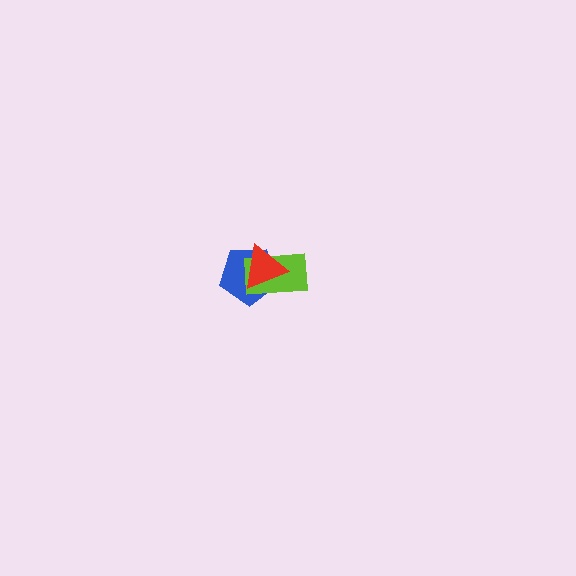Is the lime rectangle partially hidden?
Yes, it is partially covered by another shape.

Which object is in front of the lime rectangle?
The red triangle is in front of the lime rectangle.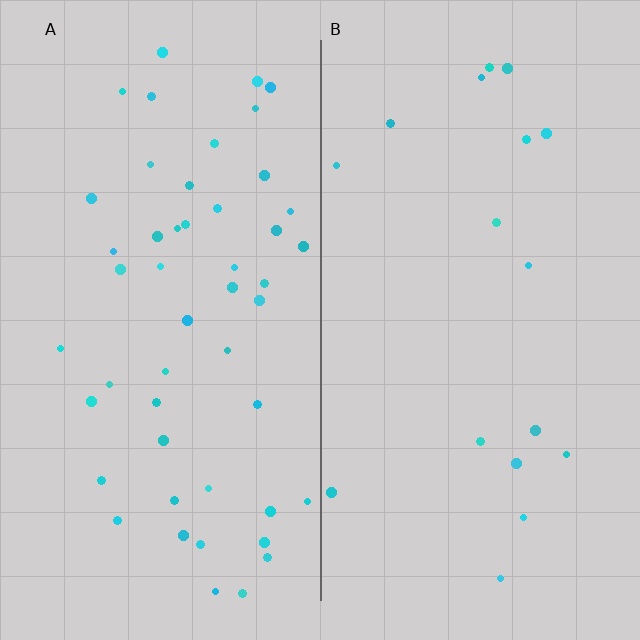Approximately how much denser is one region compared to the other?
Approximately 2.9× — region A over region B.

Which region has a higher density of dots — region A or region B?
A (the left).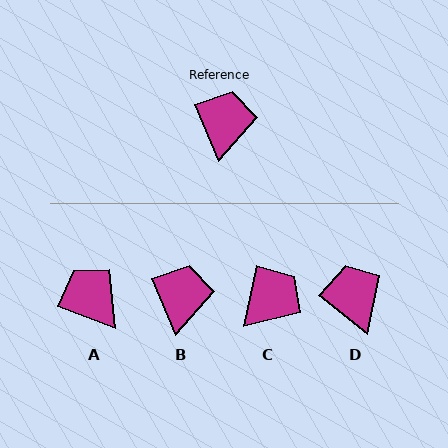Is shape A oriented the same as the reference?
No, it is off by about 47 degrees.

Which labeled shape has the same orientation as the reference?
B.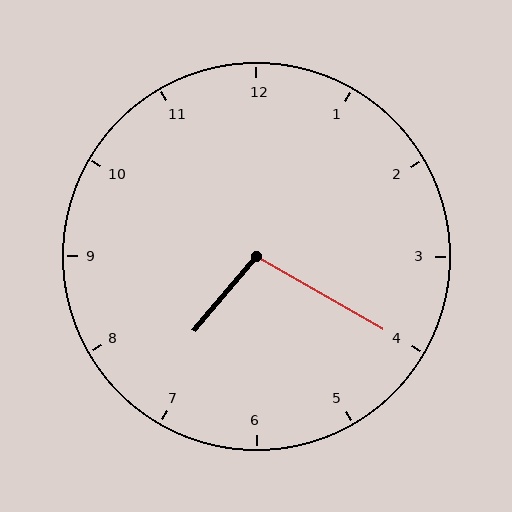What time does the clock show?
7:20.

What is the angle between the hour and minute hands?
Approximately 100 degrees.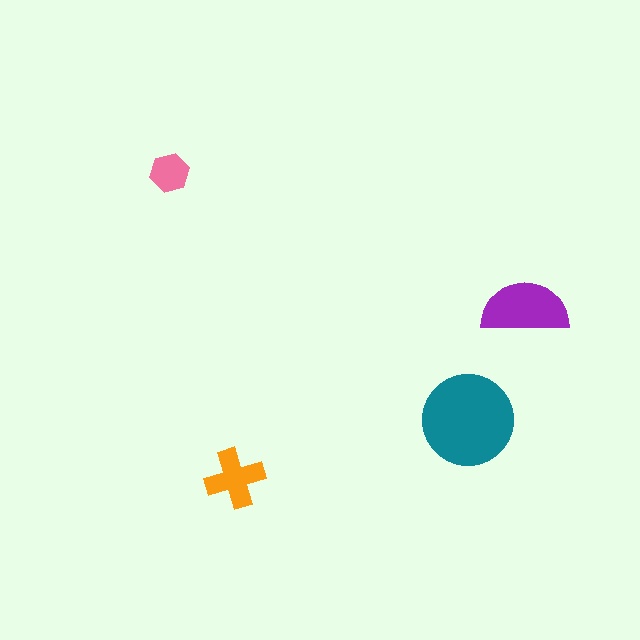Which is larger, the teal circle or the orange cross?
The teal circle.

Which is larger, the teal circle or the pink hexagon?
The teal circle.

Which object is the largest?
The teal circle.